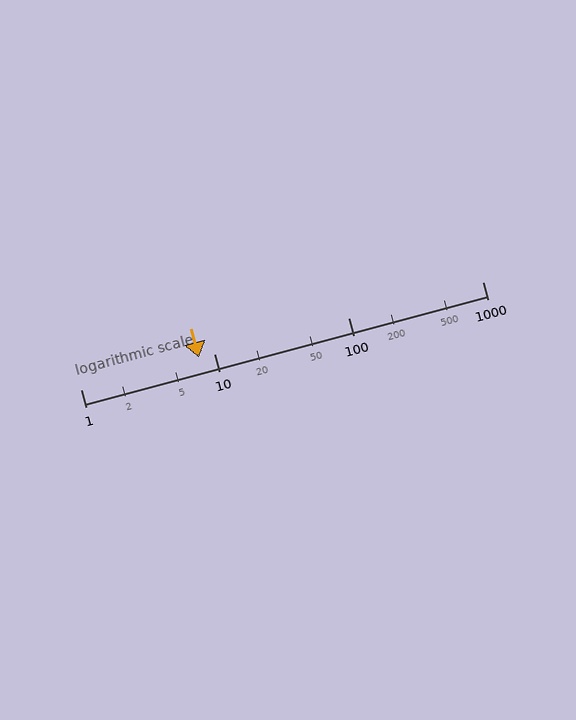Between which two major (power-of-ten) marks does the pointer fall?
The pointer is between 1 and 10.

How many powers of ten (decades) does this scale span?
The scale spans 3 decades, from 1 to 1000.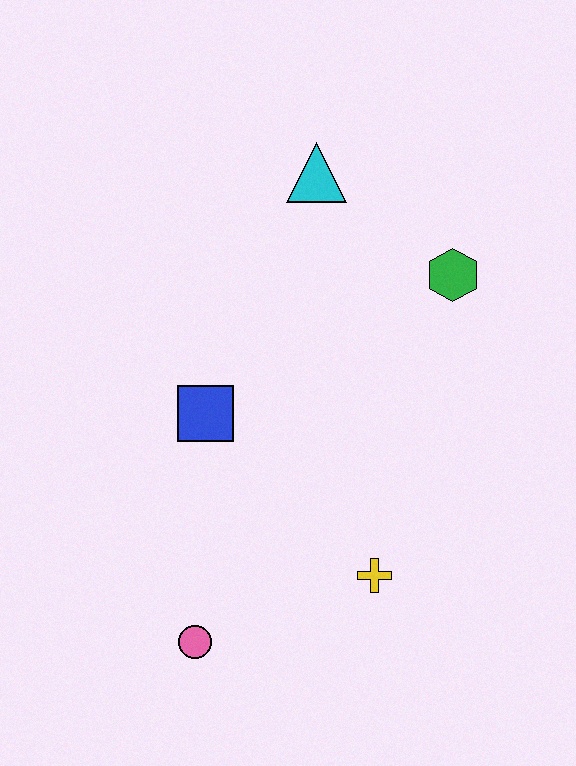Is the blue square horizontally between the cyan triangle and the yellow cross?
No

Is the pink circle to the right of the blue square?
No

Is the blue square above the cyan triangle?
No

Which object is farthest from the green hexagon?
The pink circle is farthest from the green hexagon.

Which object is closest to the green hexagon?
The cyan triangle is closest to the green hexagon.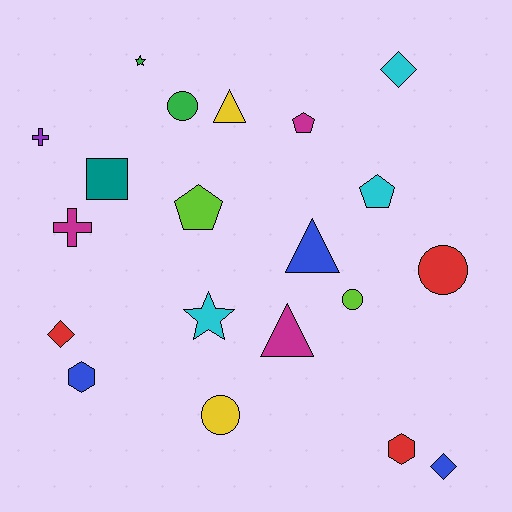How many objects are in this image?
There are 20 objects.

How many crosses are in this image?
There are 2 crosses.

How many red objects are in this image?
There are 3 red objects.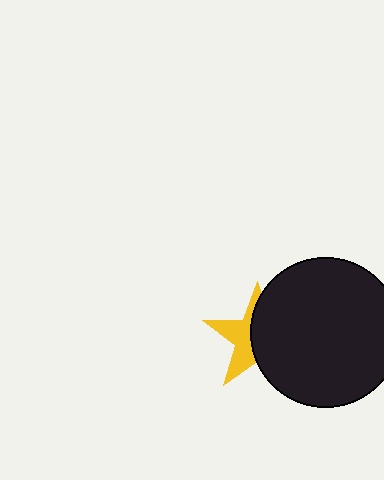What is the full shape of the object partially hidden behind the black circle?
The partially hidden object is a yellow star.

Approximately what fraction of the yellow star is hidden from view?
Roughly 57% of the yellow star is hidden behind the black circle.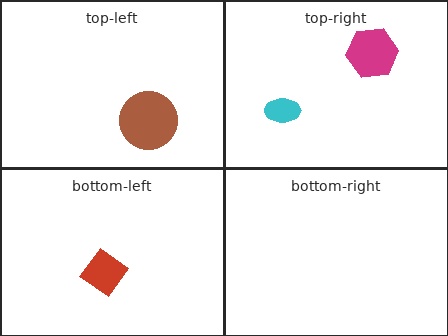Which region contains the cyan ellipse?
The top-right region.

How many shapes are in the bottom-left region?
1.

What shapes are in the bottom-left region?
The red diamond.